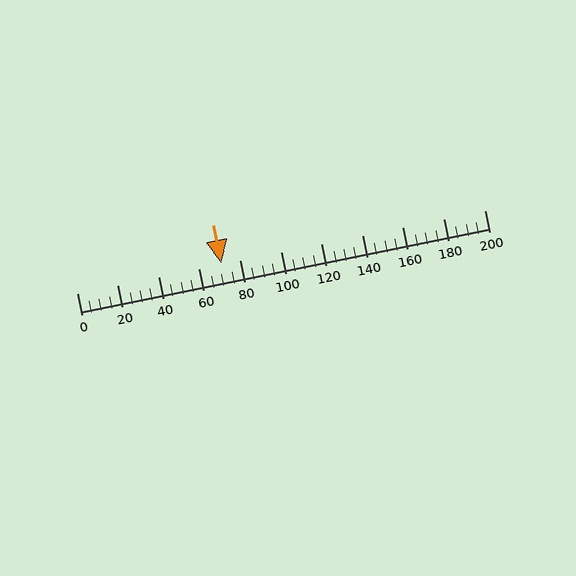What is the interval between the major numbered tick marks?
The major tick marks are spaced 20 units apart.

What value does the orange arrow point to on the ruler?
The orange arrow points to approximately 71.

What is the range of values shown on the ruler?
The ruler shows values from 0 to 200.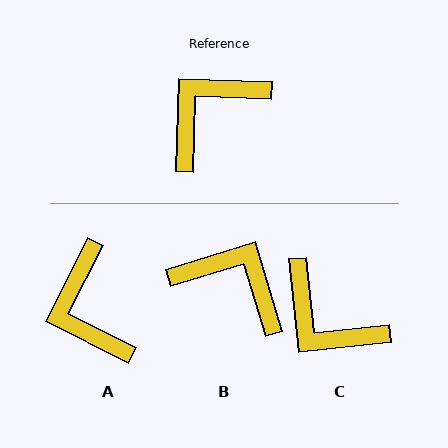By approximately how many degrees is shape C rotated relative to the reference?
Approximately 98 degrees counter-clockwise.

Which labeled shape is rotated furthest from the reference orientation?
C, about 98 degrees away.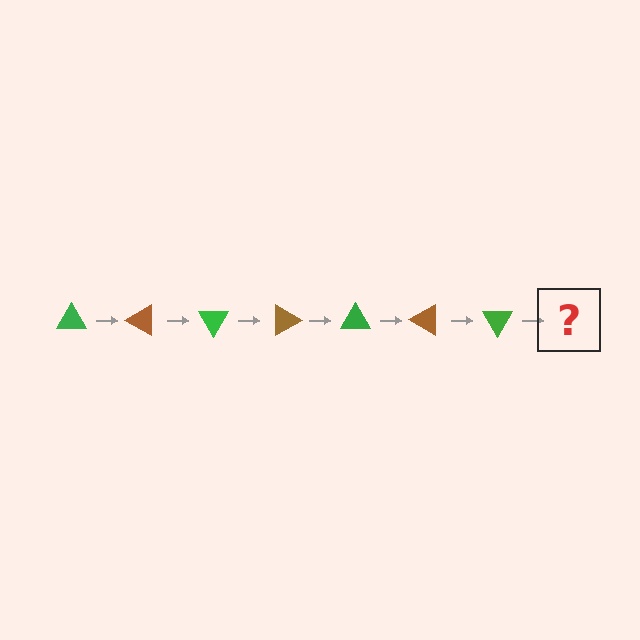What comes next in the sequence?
The next element should be a brown triangle, rotated 210 degrees from the start.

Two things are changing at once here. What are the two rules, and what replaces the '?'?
The two rules are that it rotates 30 degrees each step and the color cycles through green and brown. The '?' should be a brown triangle, rotated 210 degrees from the start.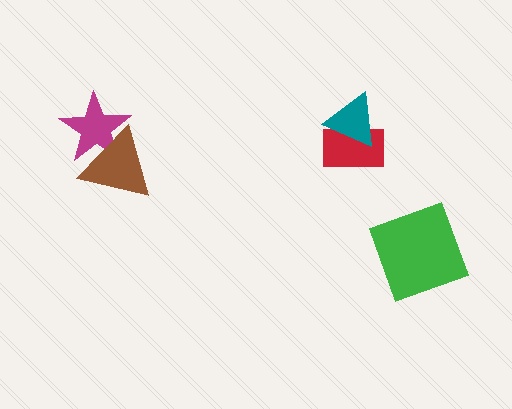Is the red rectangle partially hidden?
Yes, it is partially covered by another shape.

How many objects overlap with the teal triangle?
1 object overlaps with the teal triangle.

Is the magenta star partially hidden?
Yes, it is partially covered by another shape.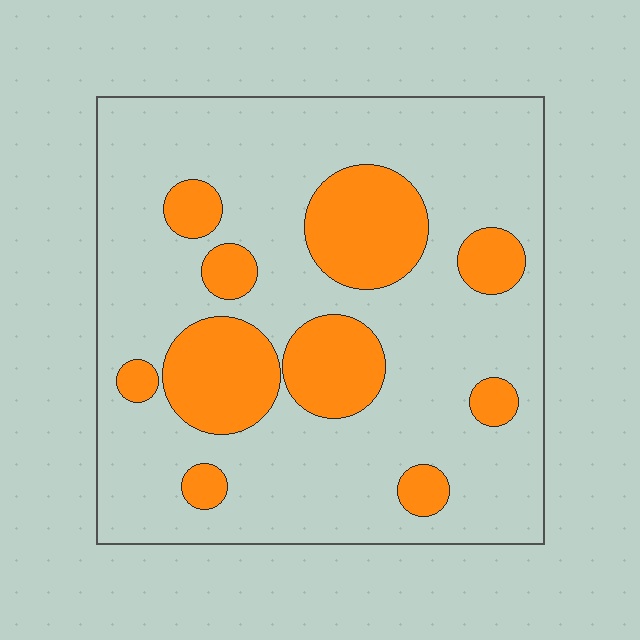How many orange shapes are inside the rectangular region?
10.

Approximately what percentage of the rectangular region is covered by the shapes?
Approximately 25%.